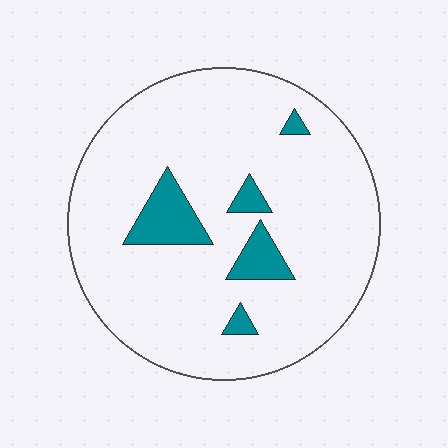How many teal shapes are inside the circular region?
5.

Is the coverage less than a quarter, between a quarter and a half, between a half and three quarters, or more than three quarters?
Less than a quarter.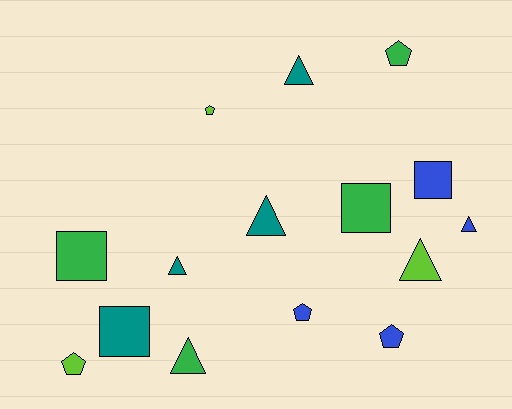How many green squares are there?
There are 2 green squares.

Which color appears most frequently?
Green, with 4 objects.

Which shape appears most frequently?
Triangle, with 6 objects.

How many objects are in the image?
There are 15 objects.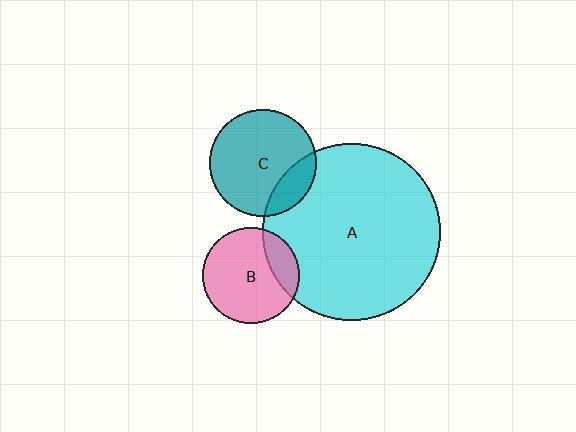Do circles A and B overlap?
Yes.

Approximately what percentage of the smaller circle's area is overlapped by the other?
Approximately 20%.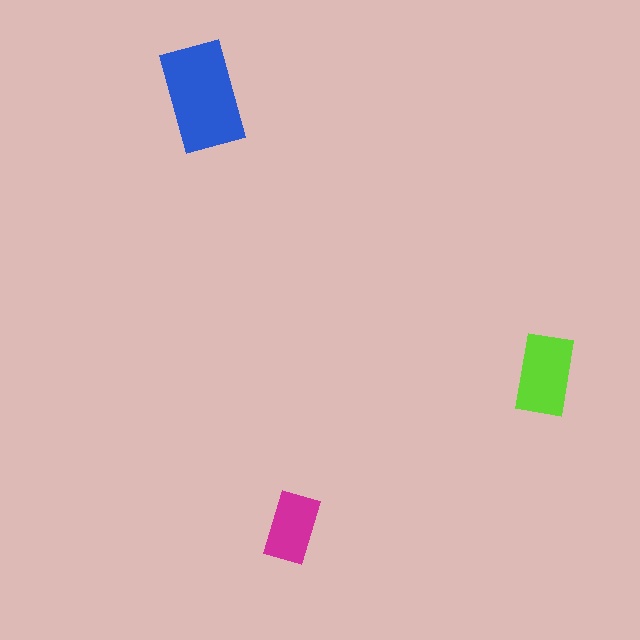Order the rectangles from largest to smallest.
the blue one, the lime one, the magenta one.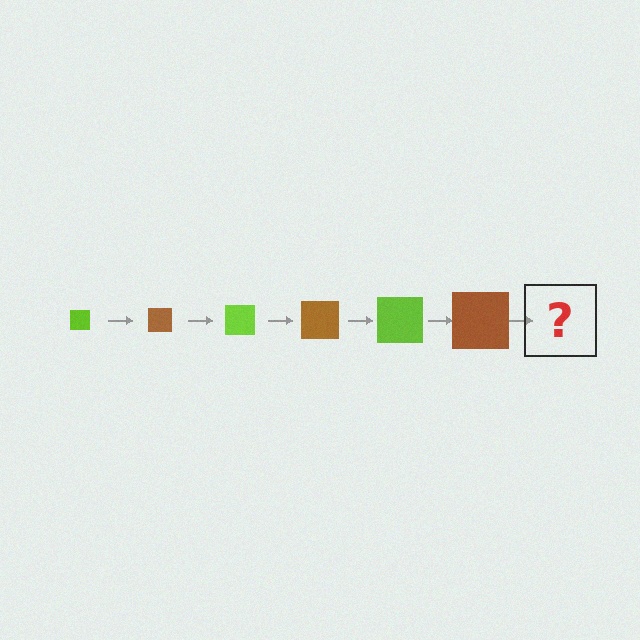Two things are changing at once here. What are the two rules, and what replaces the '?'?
The two rules are that the square grows larger each step and the color cycles through lime and brown. The '?' should be a lime square, larger than the previous one.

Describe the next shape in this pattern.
It should be a lime square, larger than the previous one.